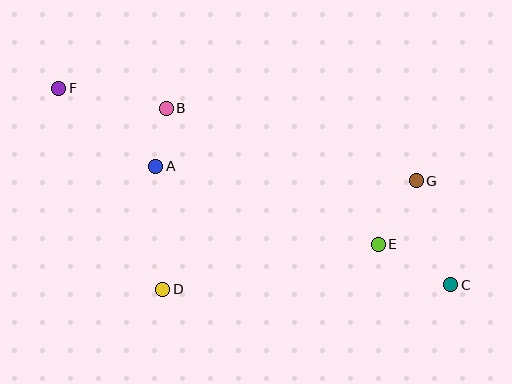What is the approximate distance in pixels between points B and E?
The distance between B and E is approximately 252 pixels.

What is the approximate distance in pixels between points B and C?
The distance between B and C is approximately 335 pixels.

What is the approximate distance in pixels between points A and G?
The distance between A and G is approximately 261 pixels.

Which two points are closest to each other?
Points A and B are closest to each other.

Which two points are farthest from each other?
Points C and F are farthest from each other.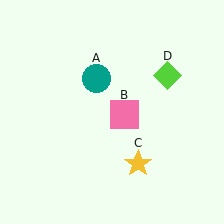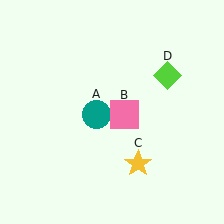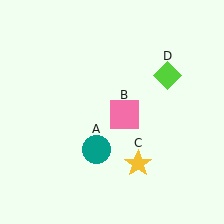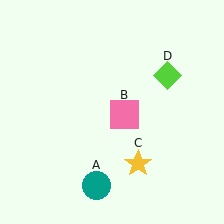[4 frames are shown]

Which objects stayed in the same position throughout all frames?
Pink square (object B) and yellow star (object C) and lime diamond (object D) remained stationary.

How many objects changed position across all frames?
1 object changed position: teal circle (object A).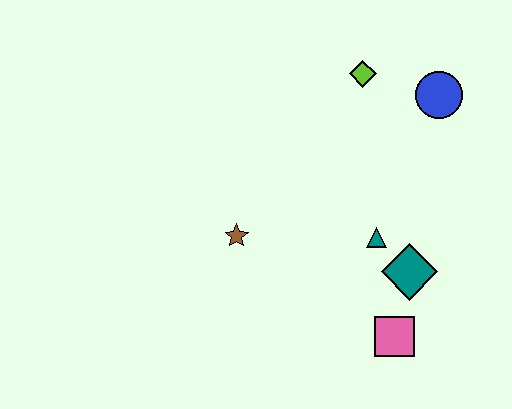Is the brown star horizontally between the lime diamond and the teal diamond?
No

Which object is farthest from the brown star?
The blue circle is farthest from the brown star.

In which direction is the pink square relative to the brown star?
The pink square is to the right of the brown star.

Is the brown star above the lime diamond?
No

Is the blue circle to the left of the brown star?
No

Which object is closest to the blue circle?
The lime diamond is closest to the blue circle.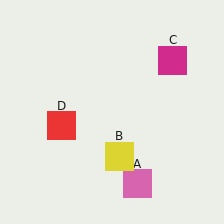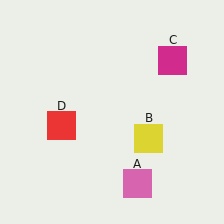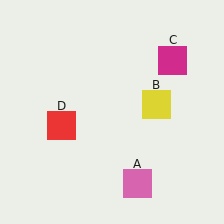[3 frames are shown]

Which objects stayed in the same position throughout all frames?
Pink square (object A) and magenta square (object C) and red square (object D) remained stationary.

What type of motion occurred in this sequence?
The yellow square (object B) rotated counterclockwise around the center of the scene.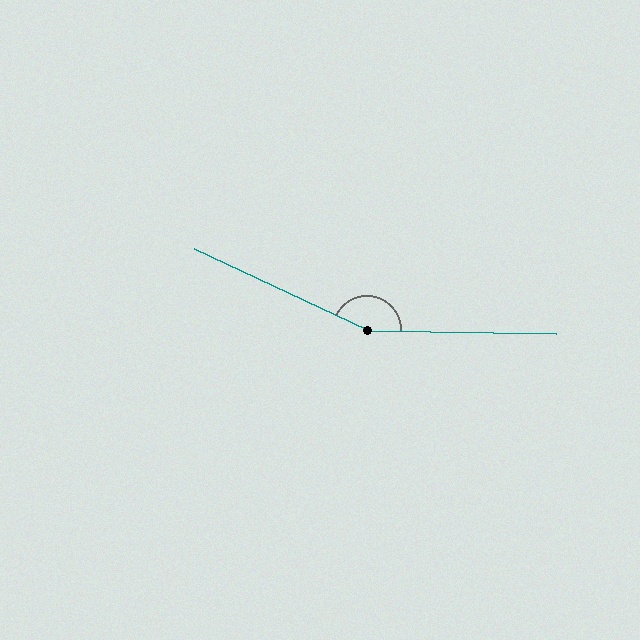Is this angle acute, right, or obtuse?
It is obtuse.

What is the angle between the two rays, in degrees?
Approximately 156 degrees.